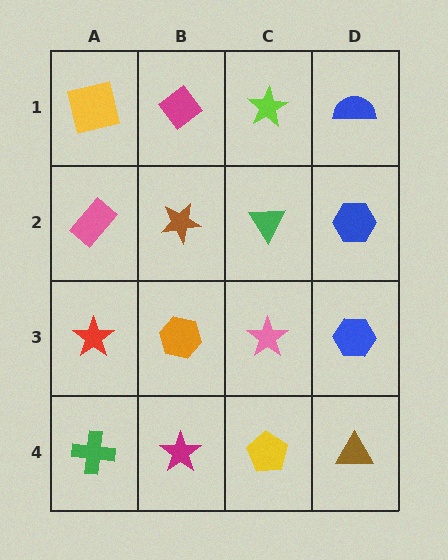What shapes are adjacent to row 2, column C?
A lime star (row 1, column C), a pink star (row 3, column C), a brown star (row 2, column B), a blue hexagon (row 2, column D).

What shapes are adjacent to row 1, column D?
A blue hexagon (row 2, column D), a lime star (row 1, column C).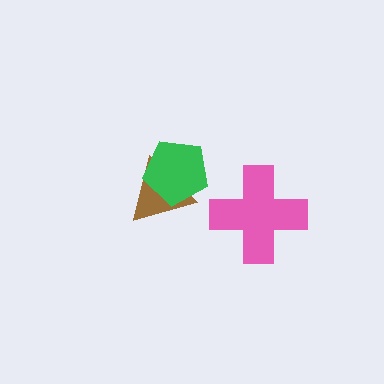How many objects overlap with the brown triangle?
1 object overlaps with the brown triangle.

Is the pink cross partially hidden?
No, no other shape covers it.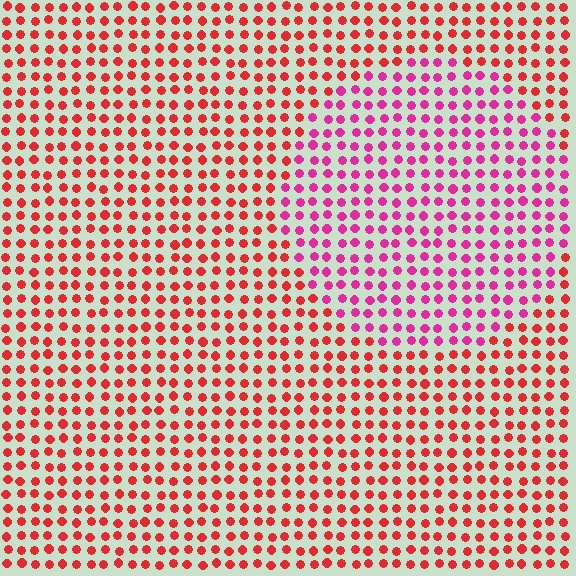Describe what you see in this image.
The image is filled with small red elements in a uniform arrangement. A circle-shaped region is visible where the elements are tinted to a slightly different hue, forming a subtle color boundary.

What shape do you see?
I see a circle.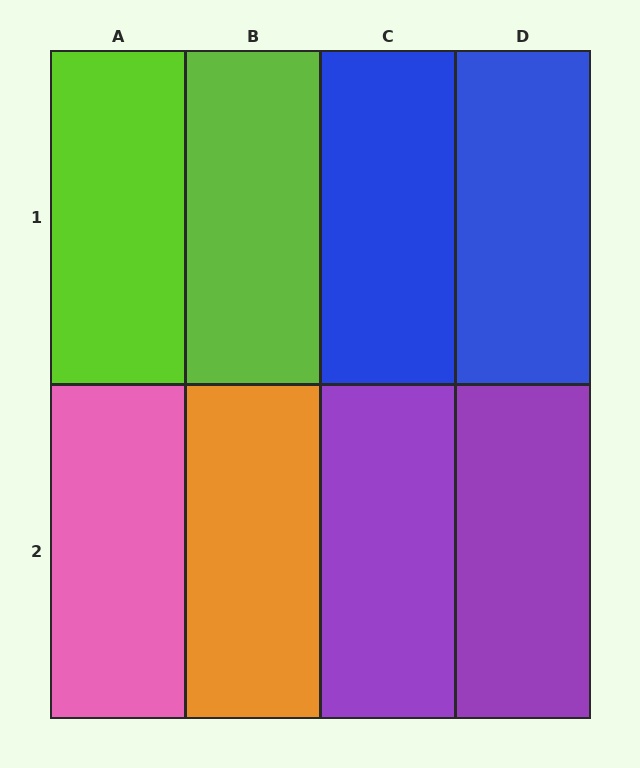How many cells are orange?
1 cell is orange.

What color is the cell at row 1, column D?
Blue.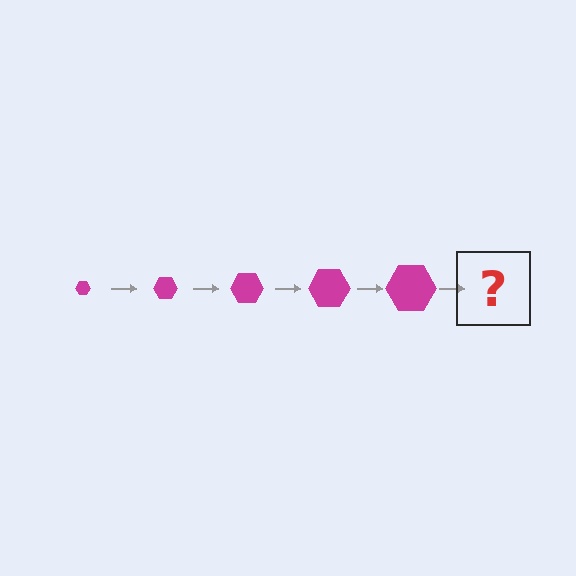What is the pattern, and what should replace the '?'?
The pattern is that the hexagon gets progressively larger each step. The '?' should be a magenta hexagon, larger than the previous one.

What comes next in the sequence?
The next element should be a magenta hexagon, larger than the previous one.